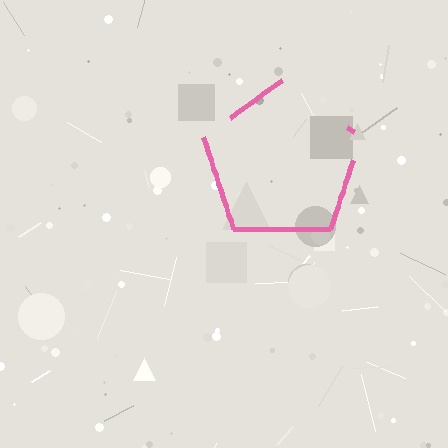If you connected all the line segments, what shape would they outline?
They would outline a pentagon.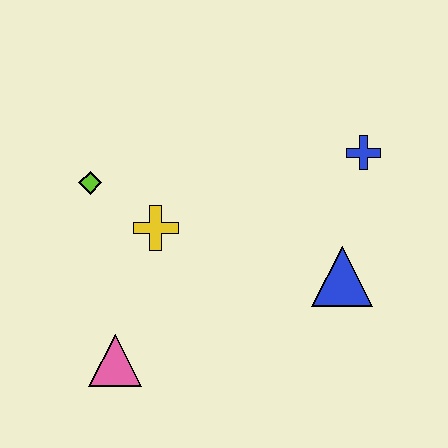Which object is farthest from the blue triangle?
The lime diamond is farthest from the blue triangle.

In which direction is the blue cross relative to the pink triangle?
The blue cross is to the right of the pink triangle.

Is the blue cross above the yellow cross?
Yes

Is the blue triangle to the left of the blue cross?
Yes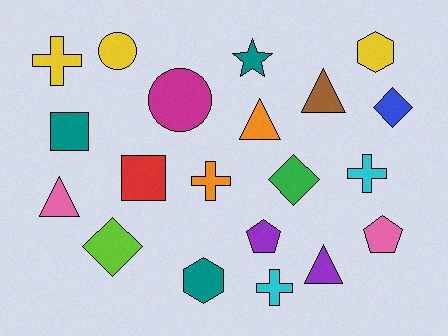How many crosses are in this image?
There are 4 crosses.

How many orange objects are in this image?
There are 2 orange objects.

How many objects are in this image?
There are 20 objects.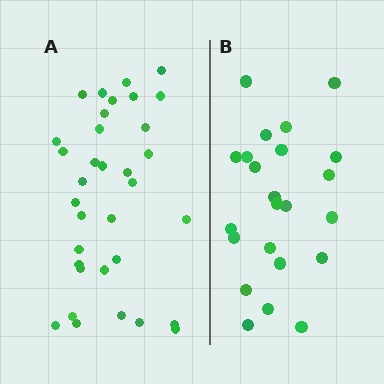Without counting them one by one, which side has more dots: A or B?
Region A (the left region) has more dots.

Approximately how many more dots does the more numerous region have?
Region A has roughly 12 or so more dots than region B.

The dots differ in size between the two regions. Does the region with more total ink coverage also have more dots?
No. Region B has more total ink coverage because its dots are larger, but region A actually contains more individual dots. Total area can be misleading — the number of items is what matters here.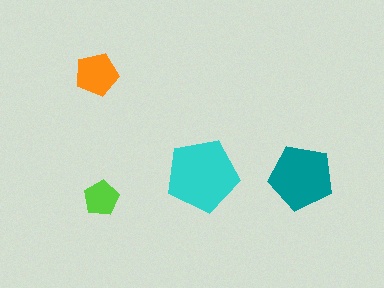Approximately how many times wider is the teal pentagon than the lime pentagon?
About 2 times wider.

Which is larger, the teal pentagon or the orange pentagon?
The teal one.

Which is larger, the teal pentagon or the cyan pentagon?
The cyan one.